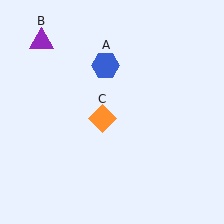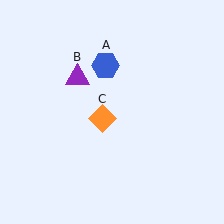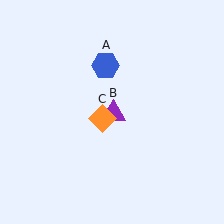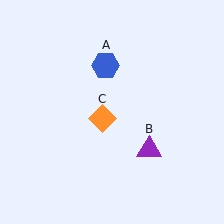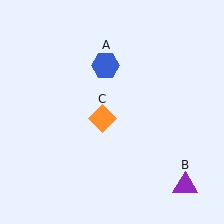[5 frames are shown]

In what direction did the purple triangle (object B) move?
The purple triangle (object B) moved down and to the right.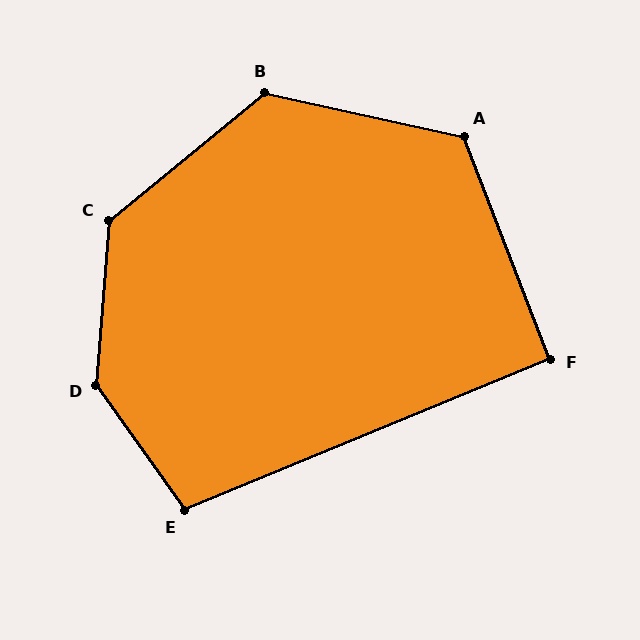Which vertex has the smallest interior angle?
F, at approximately 91 degrees.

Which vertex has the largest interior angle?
D, at approximately 140 degrees.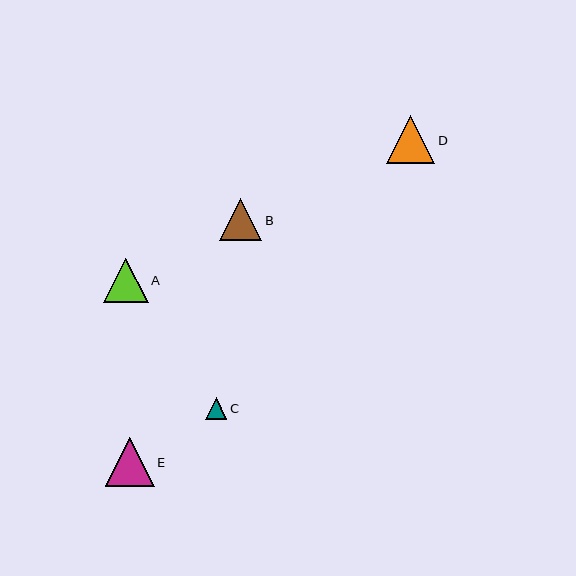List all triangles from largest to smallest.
From largest to smallest: E, D, A, B, C.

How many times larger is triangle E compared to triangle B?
Triangle E is approximately 1.2 times the size of triangle B.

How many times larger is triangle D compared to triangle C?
Triangle D is approximately 2.2 times the size of triangle C.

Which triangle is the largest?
Triangle E is the largest with a size of approximately 49 pixels.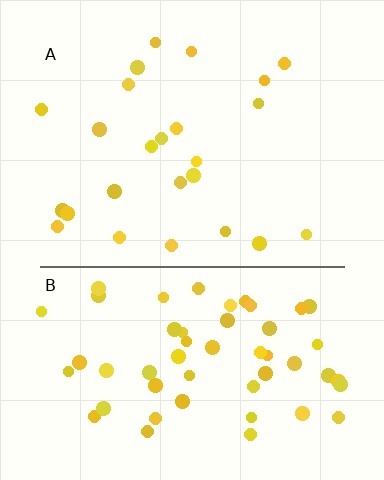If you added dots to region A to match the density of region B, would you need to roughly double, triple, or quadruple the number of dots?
Approximately double.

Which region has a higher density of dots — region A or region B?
B (the bottom).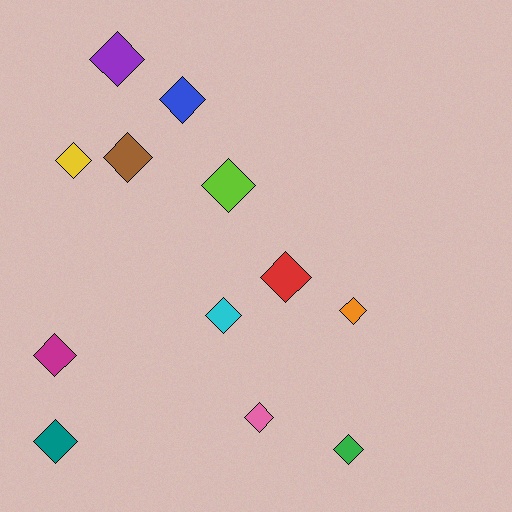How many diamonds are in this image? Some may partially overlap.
There are 12 diamonds.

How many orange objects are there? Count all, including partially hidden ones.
There is 1 orange object.